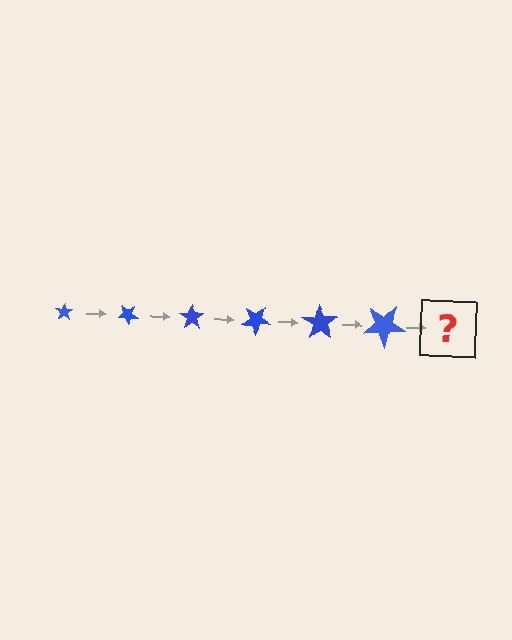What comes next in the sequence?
The next element should be a star, larger than the previous one and rotated 210 degrees from the start.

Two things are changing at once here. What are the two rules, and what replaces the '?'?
The two rules are that the star grows larger each step and it rotates 35 degrees each step. The '?' should be a star, larger than the previous one and rotated 210 degrees from the start.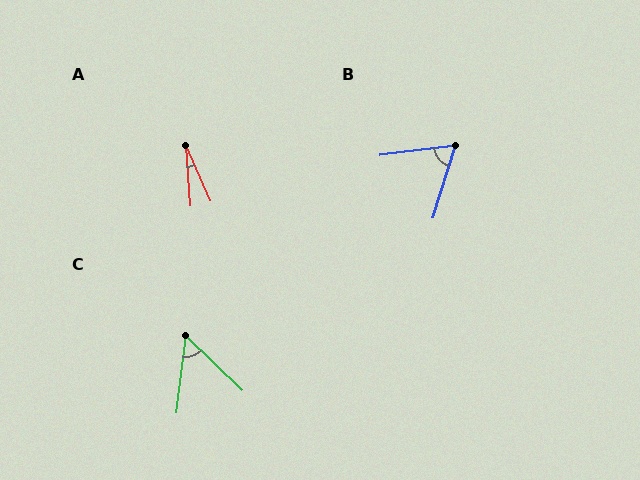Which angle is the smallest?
A, at approximately 20 degrees.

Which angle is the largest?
B, at approximately 65 degrees.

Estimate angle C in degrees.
Approximately 53 degrees.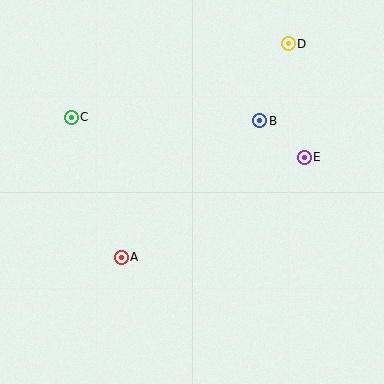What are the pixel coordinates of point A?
Point A is at (121, 257).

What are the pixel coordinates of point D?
Point D is at (288, 44).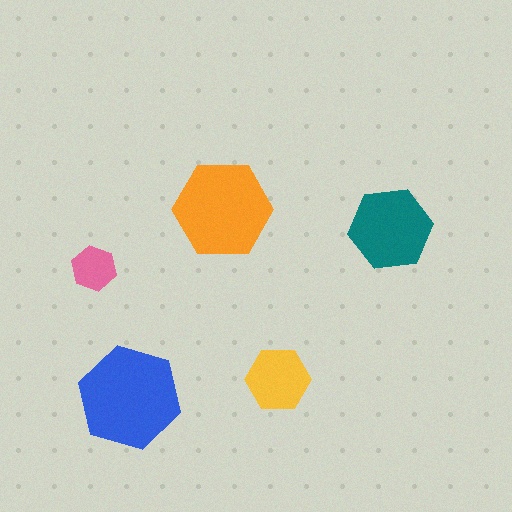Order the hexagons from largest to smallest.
the blue one, the orange one, the teal one, the yellow one, the pink one.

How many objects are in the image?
There are 5 objects in the image.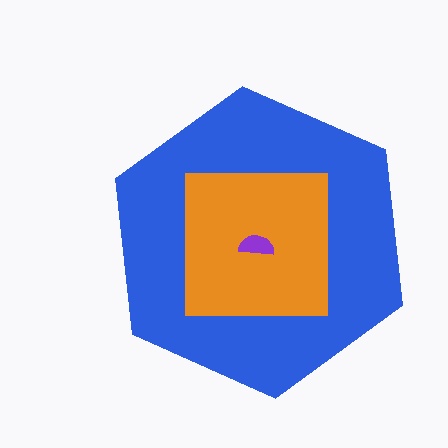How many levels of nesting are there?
3.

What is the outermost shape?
The blue hexagon.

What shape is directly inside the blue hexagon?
The orange square.